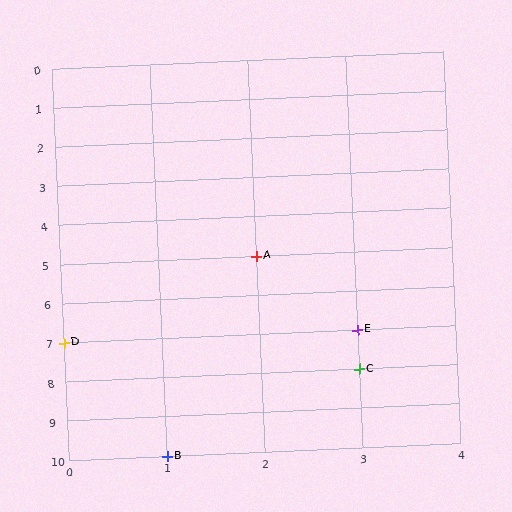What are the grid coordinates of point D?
Point D is at grid coordinates (0, 7).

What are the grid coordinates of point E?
Point E is at grid coordinates (3, 7).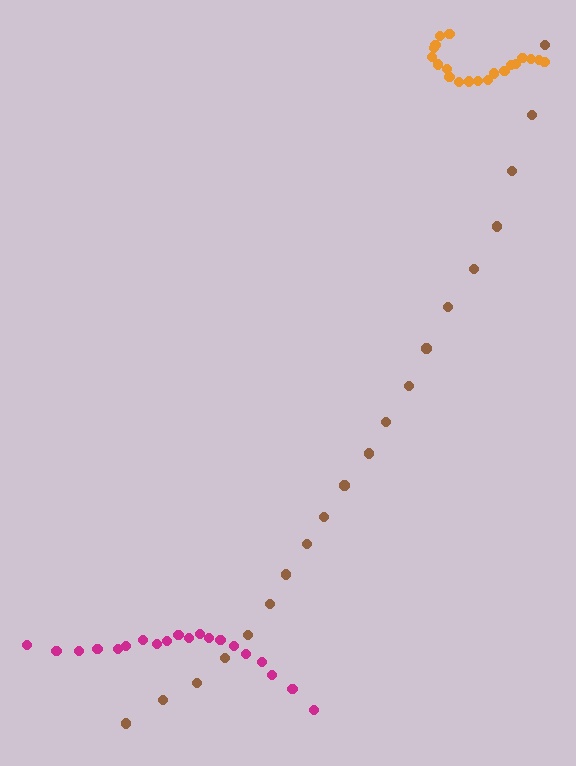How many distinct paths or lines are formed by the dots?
There are 3 distinct paths.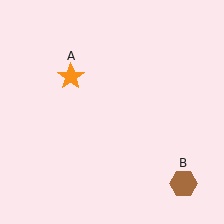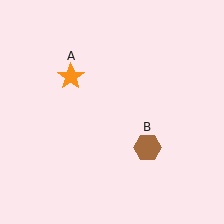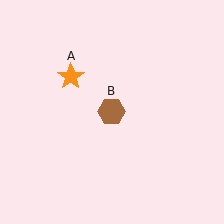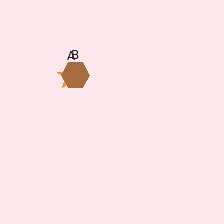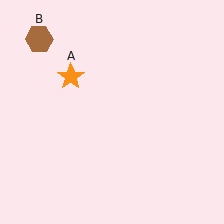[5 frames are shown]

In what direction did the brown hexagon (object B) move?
The brown hexagon (object B) moved up and to the left.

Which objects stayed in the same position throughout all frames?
Orange star (object A) remained stationary.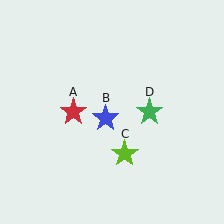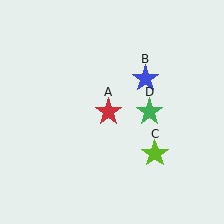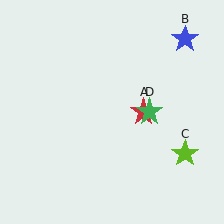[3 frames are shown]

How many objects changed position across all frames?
3 objects changed position: red star (object A), blue star (object B), lime star (object C).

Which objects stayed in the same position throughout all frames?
Green star (object D) remained stationary.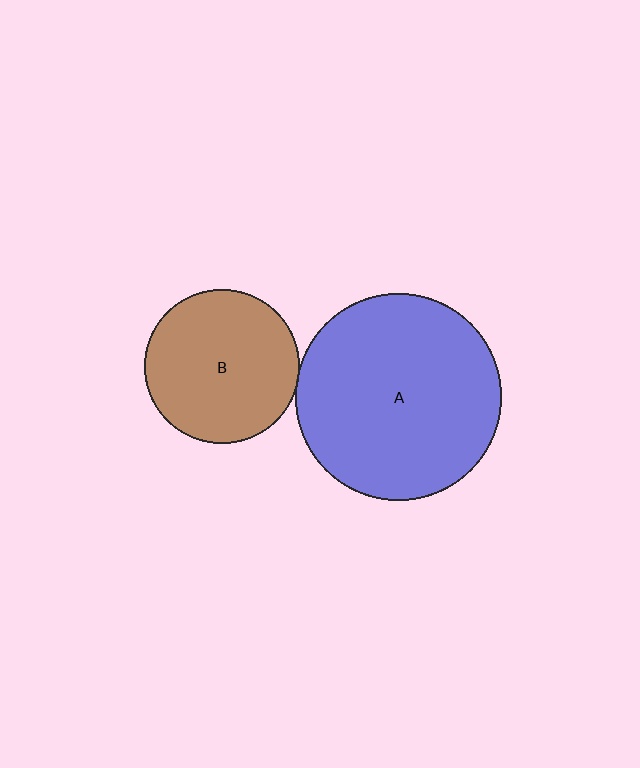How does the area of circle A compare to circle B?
Approximately 1.8 times.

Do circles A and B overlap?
Yes.